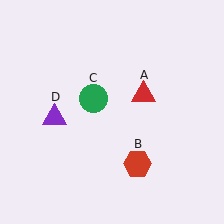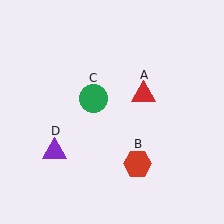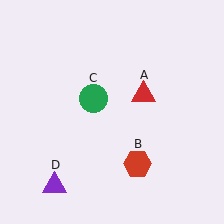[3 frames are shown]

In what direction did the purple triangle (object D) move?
The purple triangle (object D) moved down.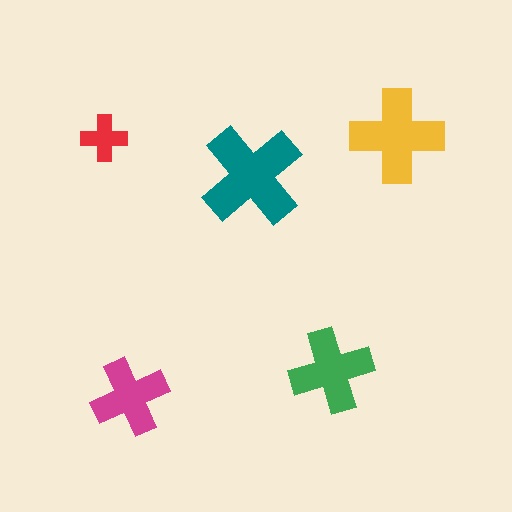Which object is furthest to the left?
The red cross is leftmost.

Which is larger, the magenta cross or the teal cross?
The teal one.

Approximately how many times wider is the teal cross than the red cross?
About 2 times wider.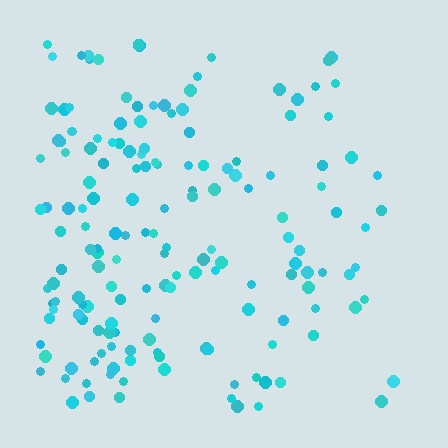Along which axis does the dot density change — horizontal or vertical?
Horizontal.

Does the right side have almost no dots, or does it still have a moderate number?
Still a moderate number, just noticeably fewer than the left.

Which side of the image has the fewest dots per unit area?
The right.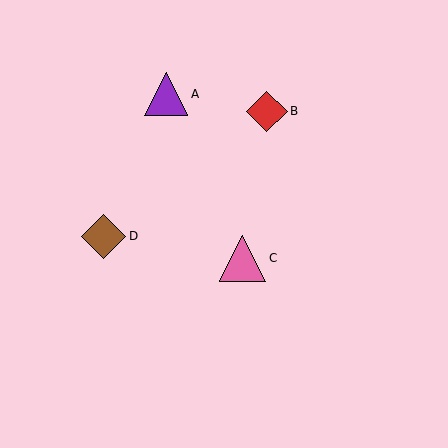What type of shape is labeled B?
Shape B is a red diamond.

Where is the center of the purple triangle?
The center of the purple triangle is at (166, 94).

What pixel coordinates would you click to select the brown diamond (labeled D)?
Click at (103, 236) to select the brown diamond D.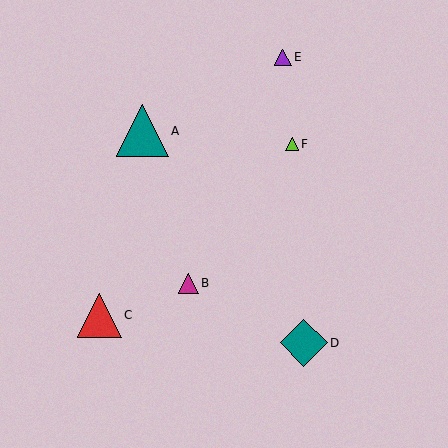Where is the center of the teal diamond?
The center of the teal diamond is at (304, 343).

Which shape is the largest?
The teal triangle (labeled A) is the largest.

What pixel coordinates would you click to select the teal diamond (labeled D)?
Click at (304, 343) to select the teal diamond D.